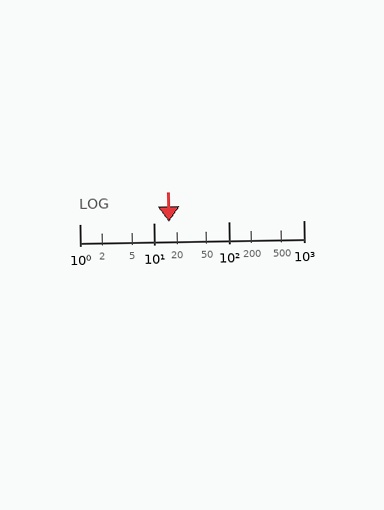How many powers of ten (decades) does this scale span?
The scale spans 3 decades, from 1 to 1000.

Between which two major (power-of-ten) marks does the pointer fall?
The pointer is between 10 and 100.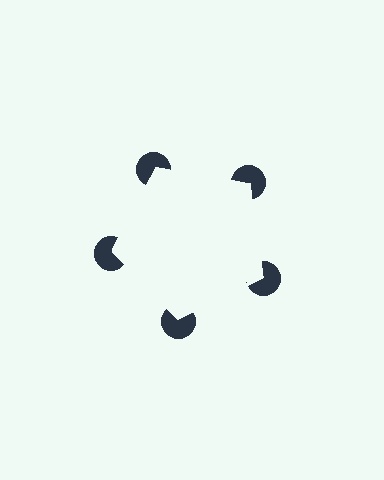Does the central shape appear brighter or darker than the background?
It typically appears slightly brighter than the background, even though no actual brightness change is drawn.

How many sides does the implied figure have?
5 sides.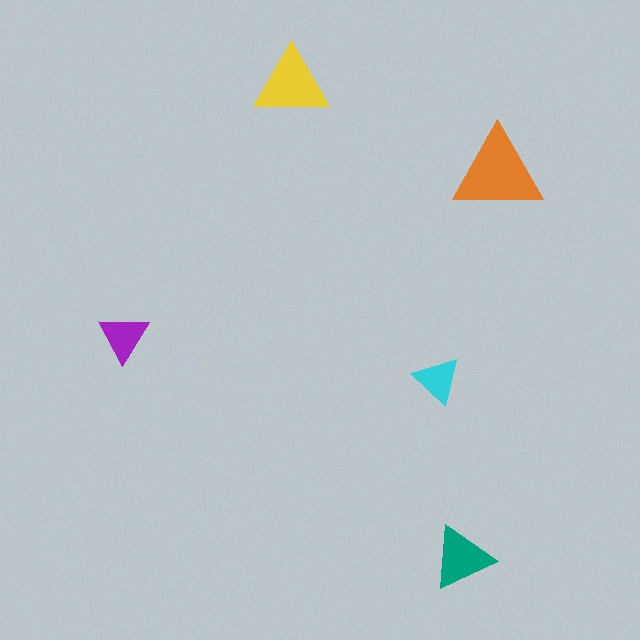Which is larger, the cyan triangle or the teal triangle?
The teal one.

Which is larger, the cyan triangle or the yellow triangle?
The yellow one.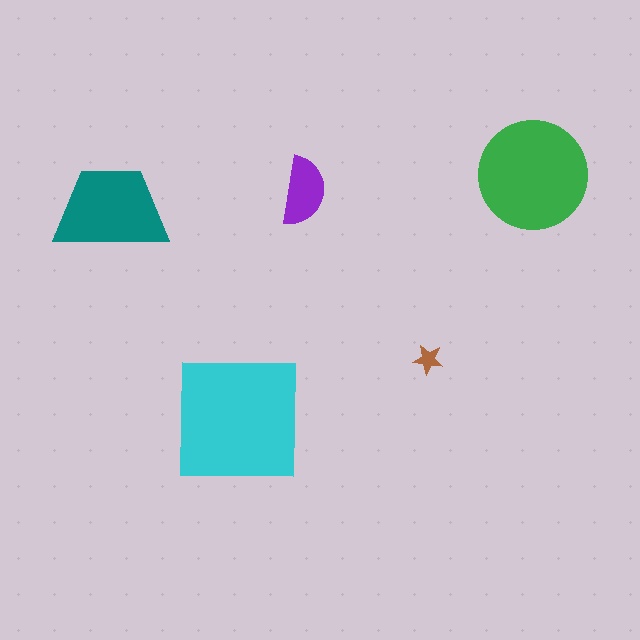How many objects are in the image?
There are 5 objects in the image.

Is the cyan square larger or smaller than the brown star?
Larger.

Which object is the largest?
The cyan square.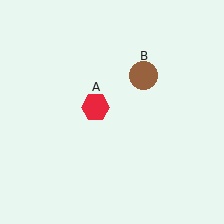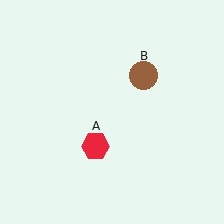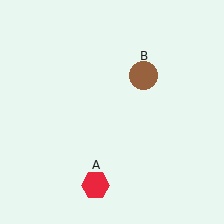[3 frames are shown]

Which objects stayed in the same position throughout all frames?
Brown circle (object B) remained stationary.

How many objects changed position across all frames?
1 object changed position: red hexagon (object A).